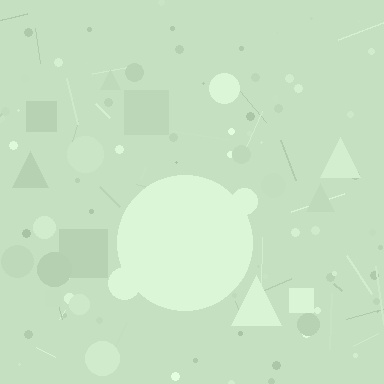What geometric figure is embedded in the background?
A circle is embedded in the background.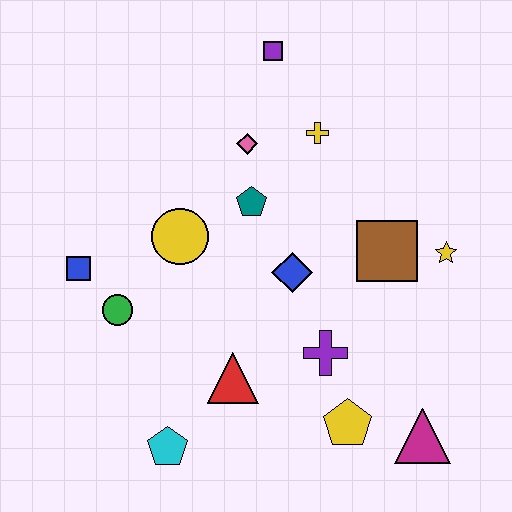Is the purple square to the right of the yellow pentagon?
No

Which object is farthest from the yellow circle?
The magenta triangle is farthest from the yellow circle.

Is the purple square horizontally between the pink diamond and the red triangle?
No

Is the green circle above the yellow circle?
No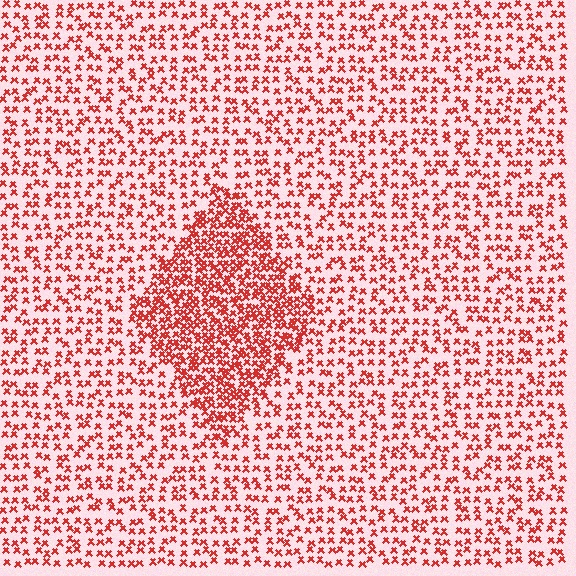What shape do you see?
I see a diamond.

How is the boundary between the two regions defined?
The boundary is defined by a change in element density (approximately 2.1x ratio). All elements are the same color, size, and shape.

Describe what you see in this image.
The image contains small red elements arranged at two different densities. A diamond-shaped region is visible where the elements are more densely packed than the surrounding area.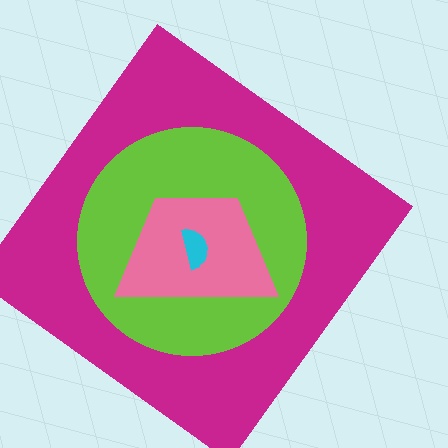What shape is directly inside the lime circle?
The pink trapezoid.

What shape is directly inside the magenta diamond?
The lime circle.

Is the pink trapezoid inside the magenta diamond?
Yes.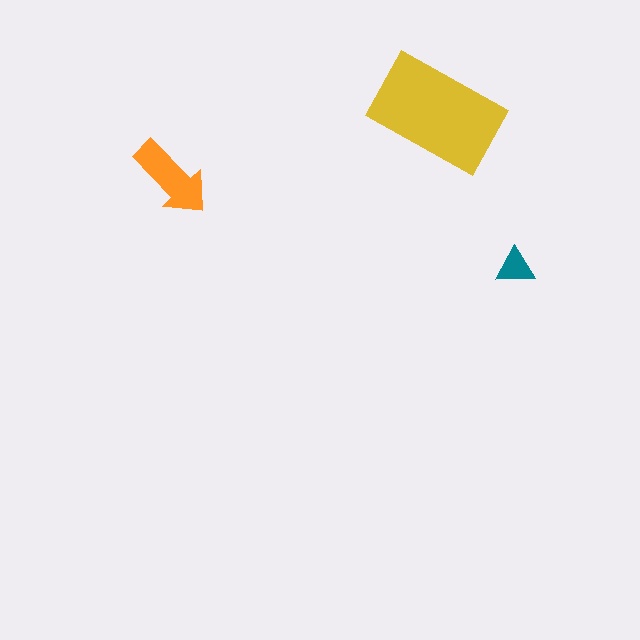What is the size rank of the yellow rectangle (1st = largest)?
1st.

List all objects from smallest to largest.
The teal triangle, the orange arrow, the yellow rectangle.